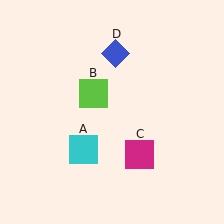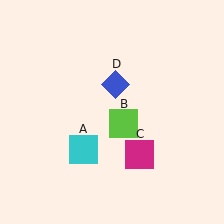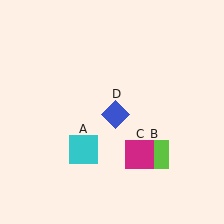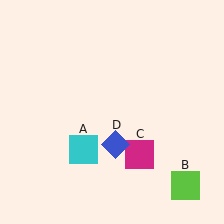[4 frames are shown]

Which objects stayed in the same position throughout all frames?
Cyan square (object A) and magenta square (object C) remained stationary.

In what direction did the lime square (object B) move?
The lime square (object B) moved down and to the right.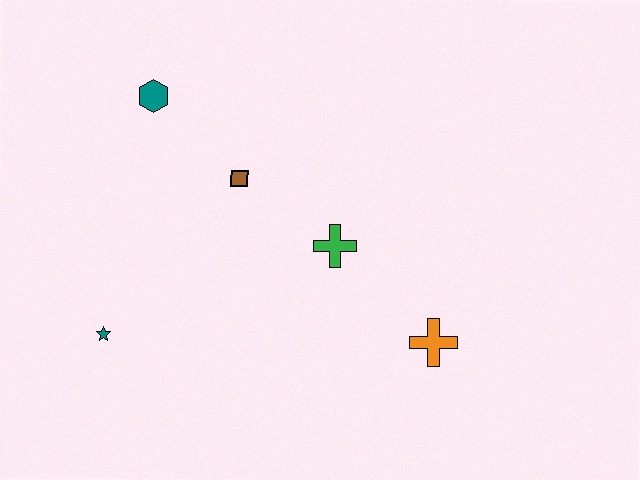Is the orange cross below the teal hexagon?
Yes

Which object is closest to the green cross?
The brown square is closest to the green cross.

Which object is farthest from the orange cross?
The teal hexagon is farthest from the orange cross.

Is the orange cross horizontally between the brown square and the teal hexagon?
No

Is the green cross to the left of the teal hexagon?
No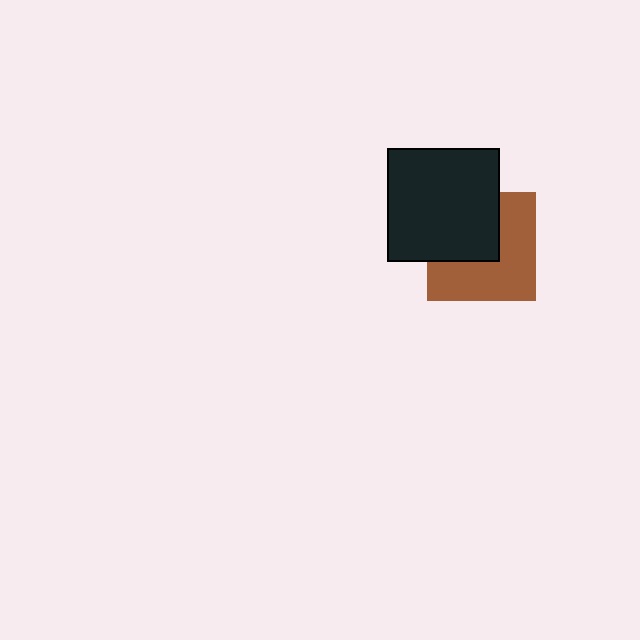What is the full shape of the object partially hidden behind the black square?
The partially hidden object is a brown square.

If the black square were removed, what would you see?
You would see the complete brown square.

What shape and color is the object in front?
The object in front is a black square.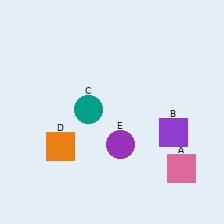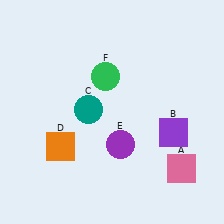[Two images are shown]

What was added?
A green circle (F) was added in Image 2.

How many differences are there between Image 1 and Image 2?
There is 1 difference between the two images.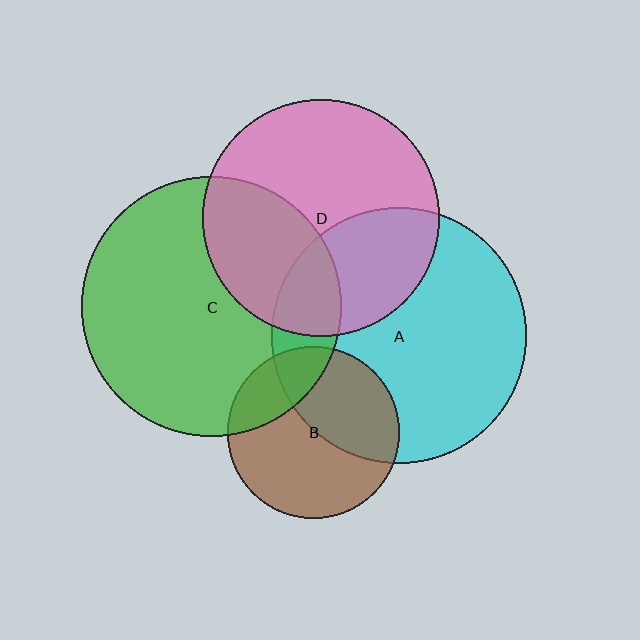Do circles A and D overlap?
Yes.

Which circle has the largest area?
Circle C (green).